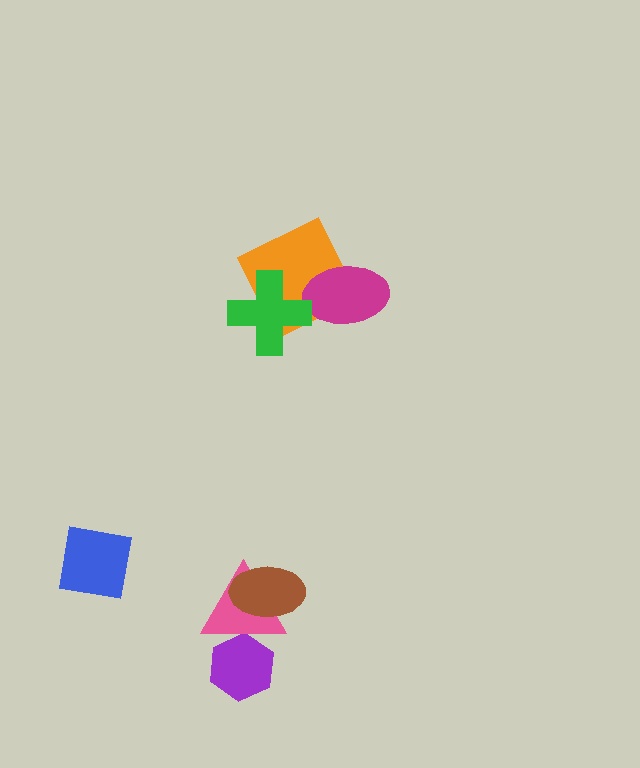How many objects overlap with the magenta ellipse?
1 object overlaps with the magenta ellipse.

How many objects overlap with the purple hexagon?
1 object overlaps with the purple hexagon.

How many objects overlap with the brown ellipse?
1 object overlaps with the brown ellipse.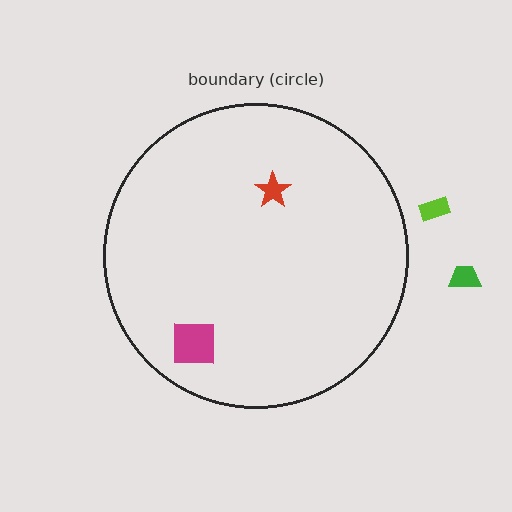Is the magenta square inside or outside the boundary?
Inside.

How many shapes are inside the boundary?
2 inside, 2 outside.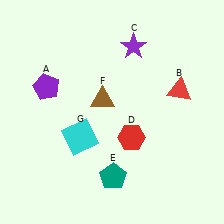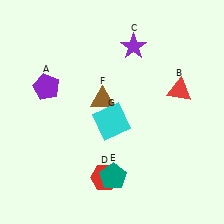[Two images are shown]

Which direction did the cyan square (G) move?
The cyan square (G) moved right.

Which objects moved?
The objects that moved are: the red hexagon (D), the cyan square (G).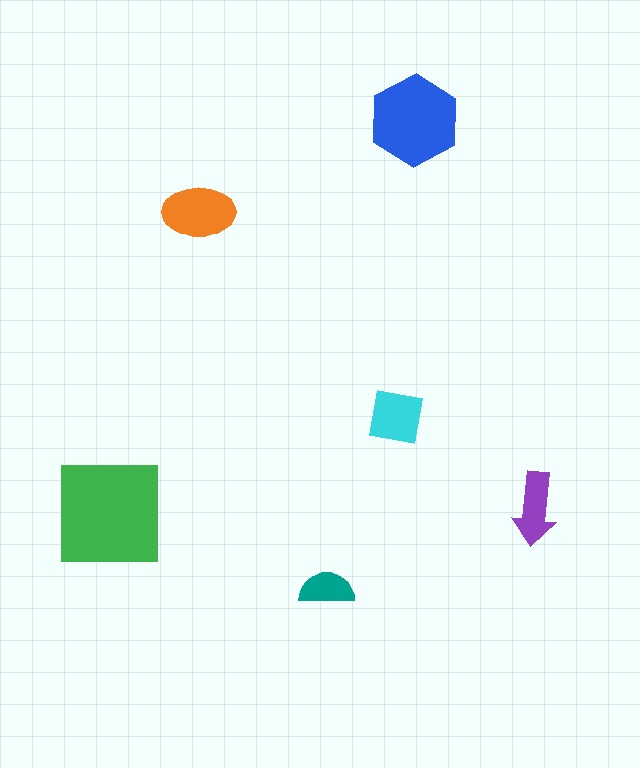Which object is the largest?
The green square.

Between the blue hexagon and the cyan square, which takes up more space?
The blue hexagon.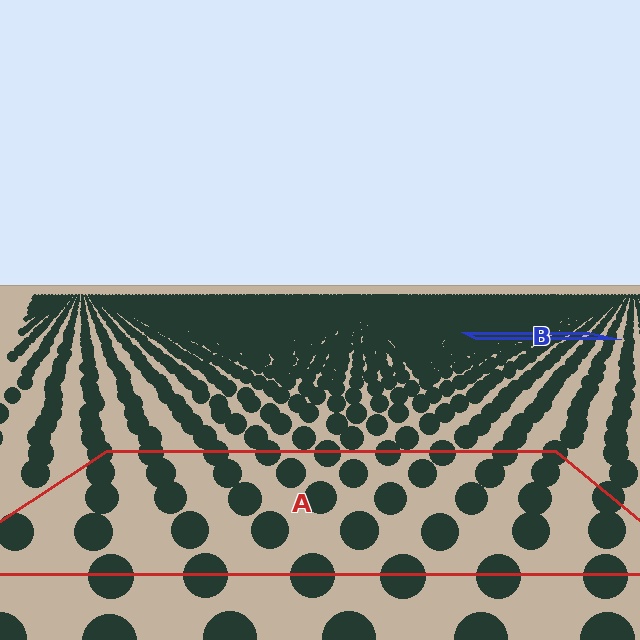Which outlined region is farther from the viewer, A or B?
Region B is farther from the viewer — the texture elements inside it appear smaller and more densely packed.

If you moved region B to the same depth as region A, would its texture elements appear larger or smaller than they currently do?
They would appear larger. At a closer depth, the same texture elements are projected at a bigger on-screen size.